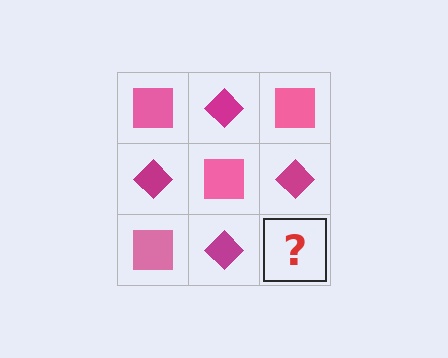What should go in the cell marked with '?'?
The missing cell should contain a pink square.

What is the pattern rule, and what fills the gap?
The rule is that it alternates pink square and magenta diamond in a checkerboard pattern. The gap should be filled with a pink square.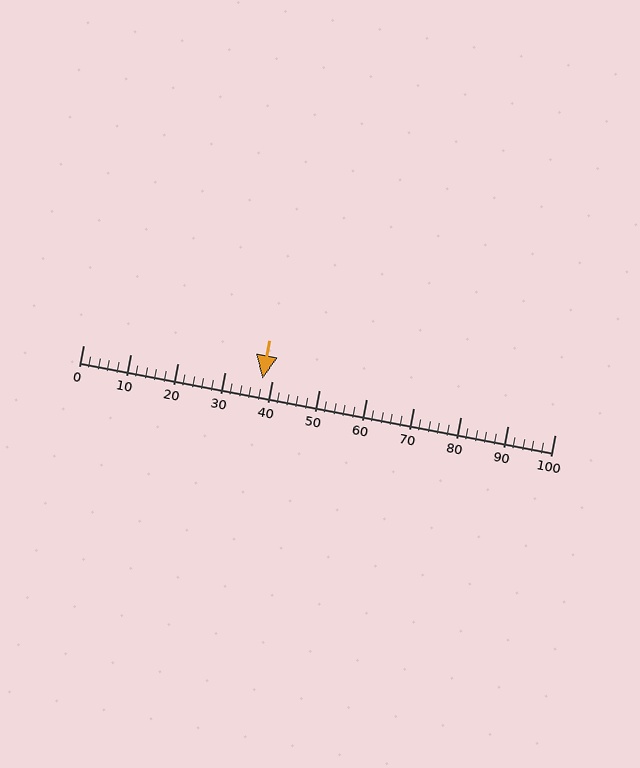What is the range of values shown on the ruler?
The ruler shows values from 0 to 100.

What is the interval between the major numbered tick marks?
The major tick marks are spaced 10 units apart.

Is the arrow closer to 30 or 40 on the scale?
The arrow is closer to 40.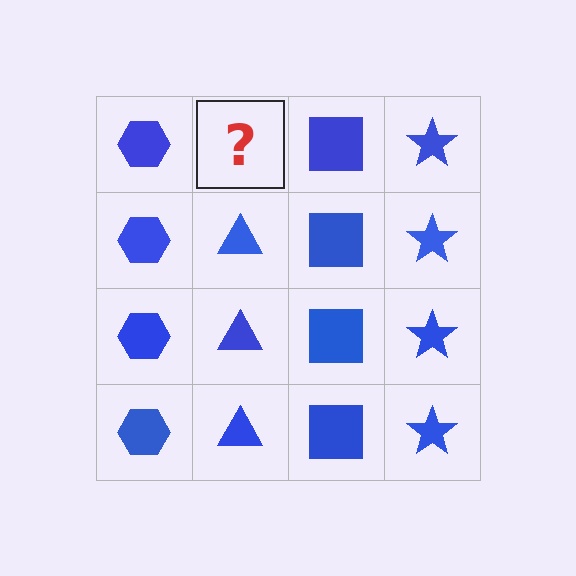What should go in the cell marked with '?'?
The missing cell should contain a blue triangle.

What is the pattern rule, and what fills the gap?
The rule is that each column has a consistent shape. The gap should be filled with a blue triangle.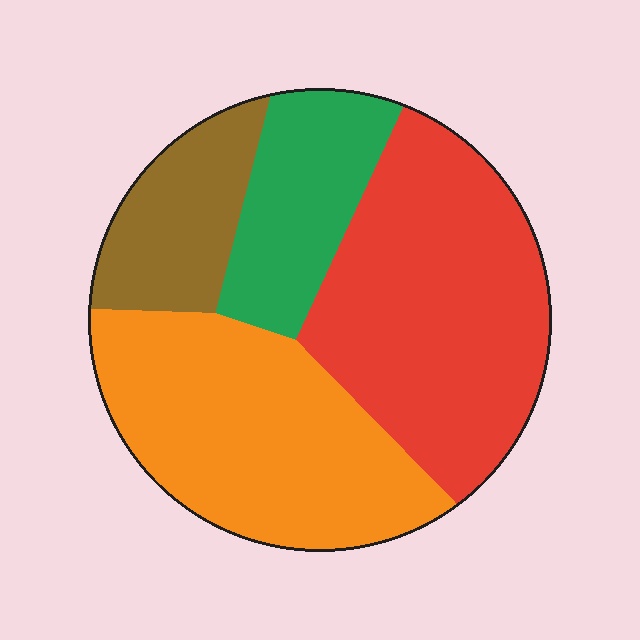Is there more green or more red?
Red.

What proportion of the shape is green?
Green takes up about one sixth (1/6) of the shape.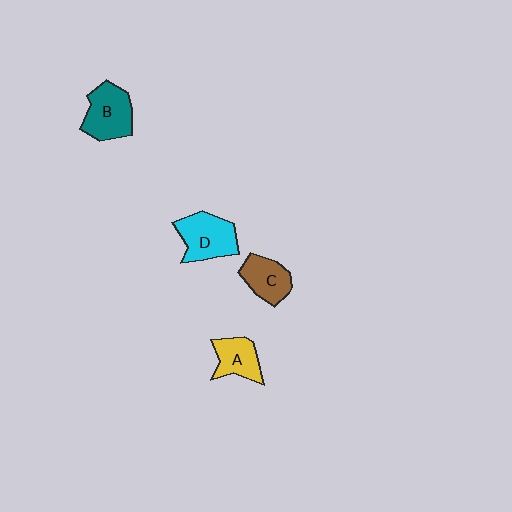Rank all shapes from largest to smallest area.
From largest to smallest: D (cyan), B (teal), C (brown), A (yellow).